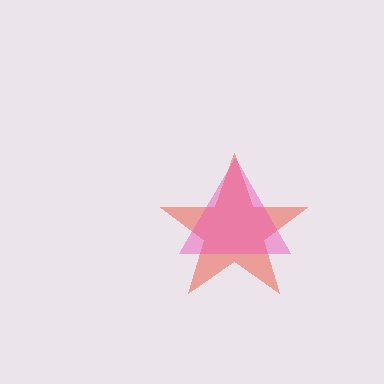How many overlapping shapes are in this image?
There are 2 overlapping shapes in the image.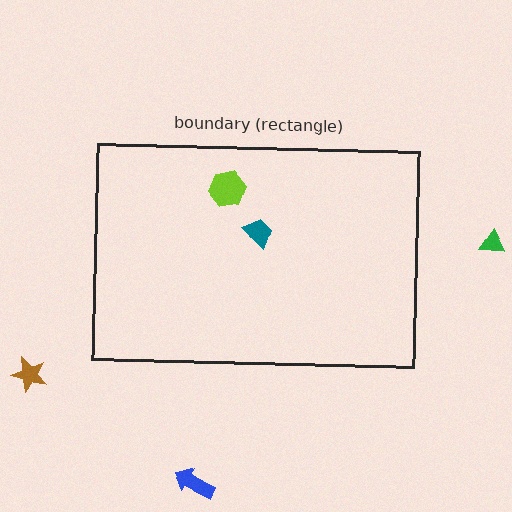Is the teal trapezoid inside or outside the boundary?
Inside.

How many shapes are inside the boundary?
2 inside, 3 outside.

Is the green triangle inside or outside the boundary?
Outside.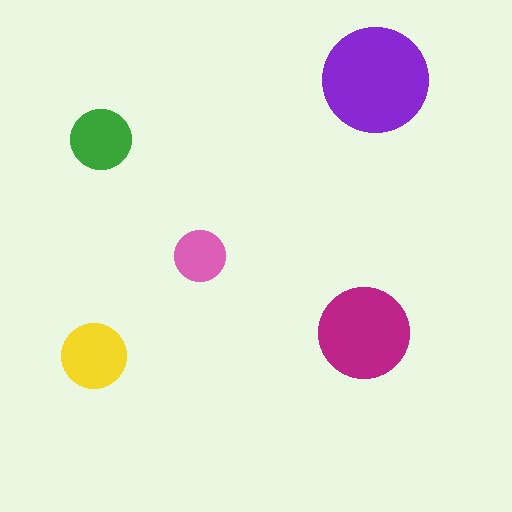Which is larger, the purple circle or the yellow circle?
The purple one.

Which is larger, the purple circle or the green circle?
The purple one.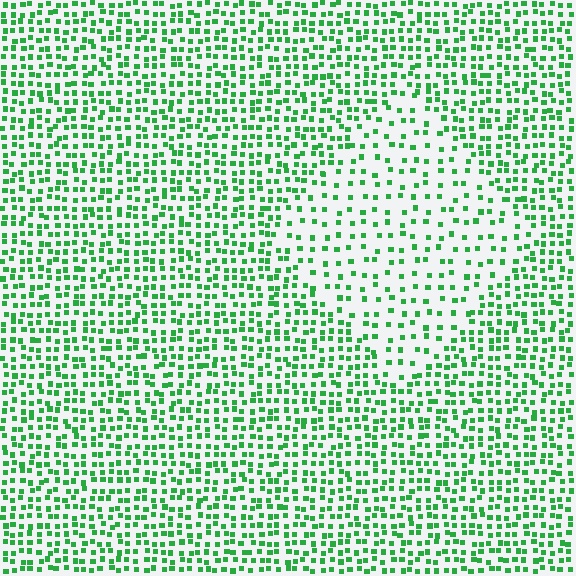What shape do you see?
I see a diamond.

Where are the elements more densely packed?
The elements are more densely packed outside the diamond boundary.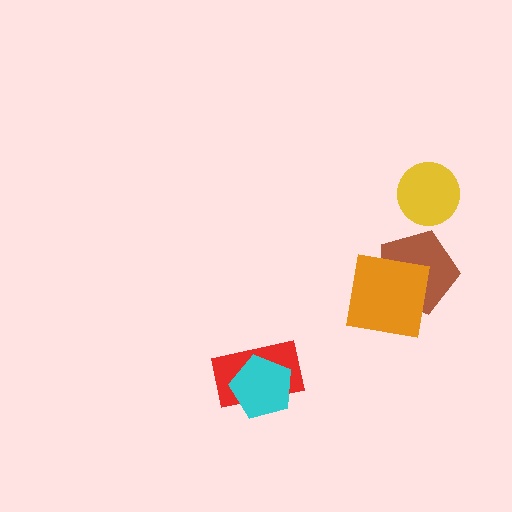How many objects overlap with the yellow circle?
0 objects overlap with the yellow circle.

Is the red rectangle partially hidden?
Yes, it is partially covered by another shape.